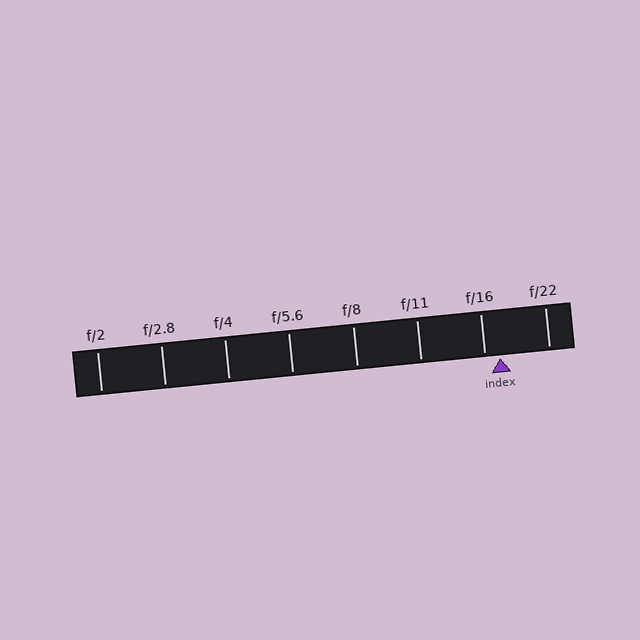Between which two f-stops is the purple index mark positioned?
The index mark is between f/16 and f/22.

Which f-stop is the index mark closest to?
The index mark is closest to f/16.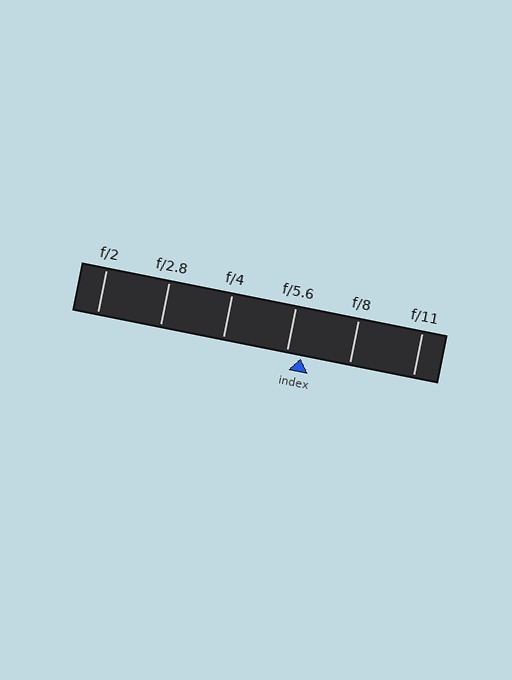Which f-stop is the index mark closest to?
The index mark is closest to f/5.6.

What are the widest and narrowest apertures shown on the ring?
The widest aperture shown is f/2 and the narrowest is f/11.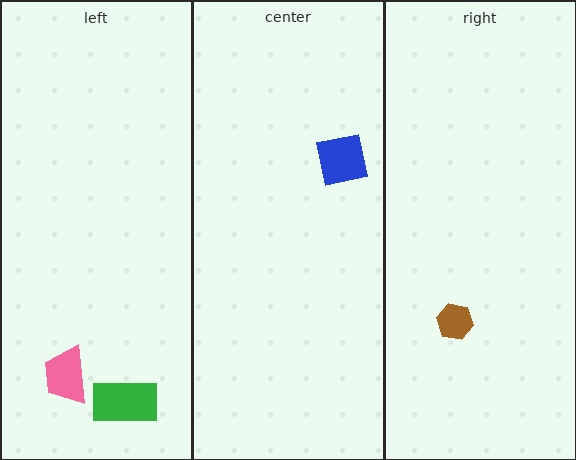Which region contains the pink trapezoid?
The left region.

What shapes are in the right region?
The brown hexagon.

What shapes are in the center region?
The blue square.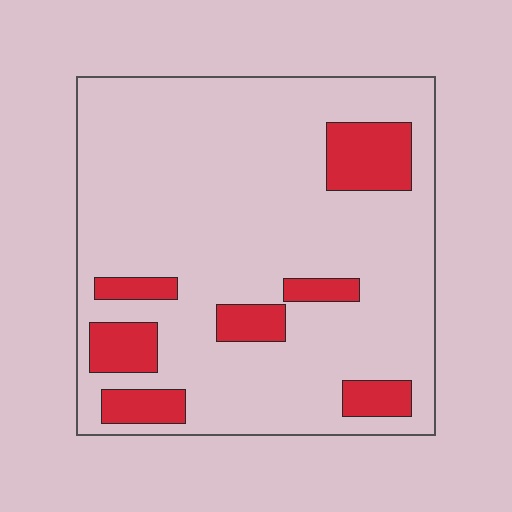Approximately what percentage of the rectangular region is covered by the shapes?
Approximately 15%.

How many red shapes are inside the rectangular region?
7.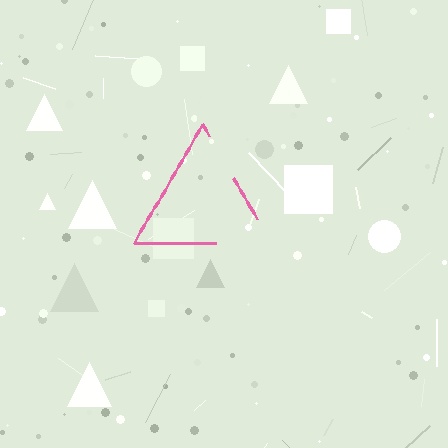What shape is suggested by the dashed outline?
The dashed outline suggests a triangle.